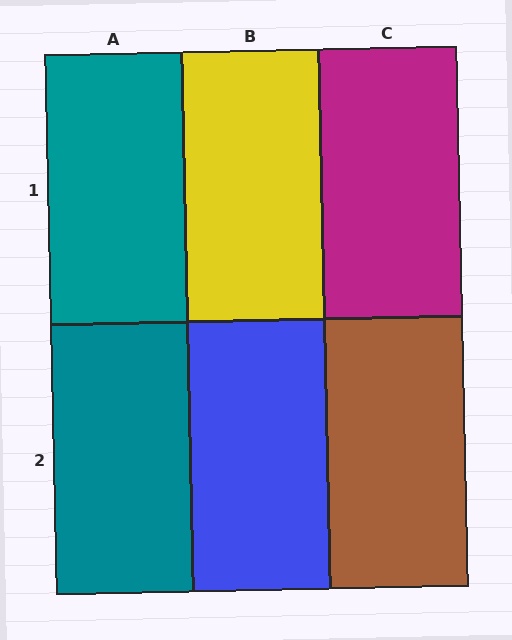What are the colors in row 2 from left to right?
Teal, blue, brown.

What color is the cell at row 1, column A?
Teal.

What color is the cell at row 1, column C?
Magenta.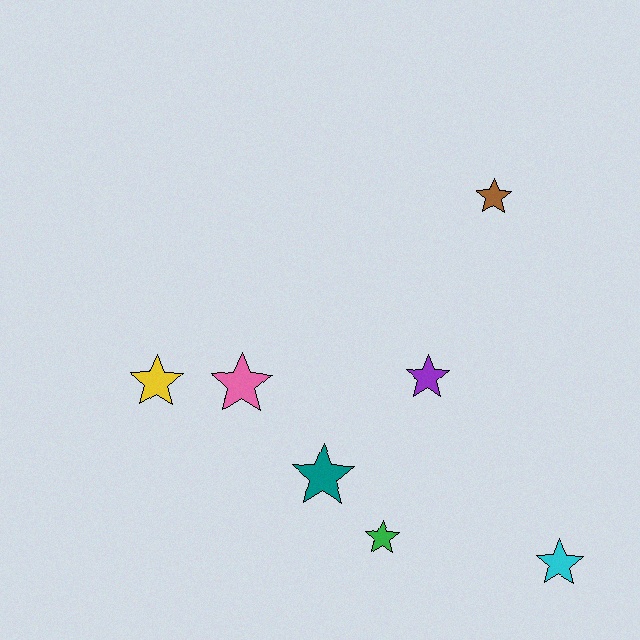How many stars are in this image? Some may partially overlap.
There are 7 stars.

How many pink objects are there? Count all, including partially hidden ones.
There is 1 pink object.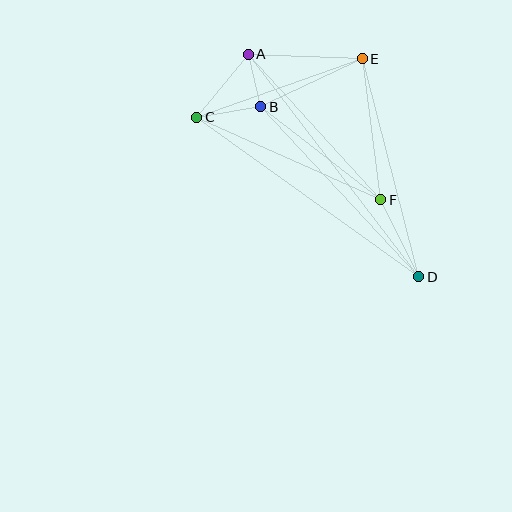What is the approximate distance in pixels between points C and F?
The distance between C and F is approximately 202 pixels.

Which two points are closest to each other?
Points A and B are closest to each other.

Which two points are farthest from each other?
Points A and D are farthest from each other.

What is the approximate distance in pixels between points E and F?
The distance between E and F is approximately 142 pixels.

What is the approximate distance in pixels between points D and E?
The distance between D and E is approximately 226 pixels.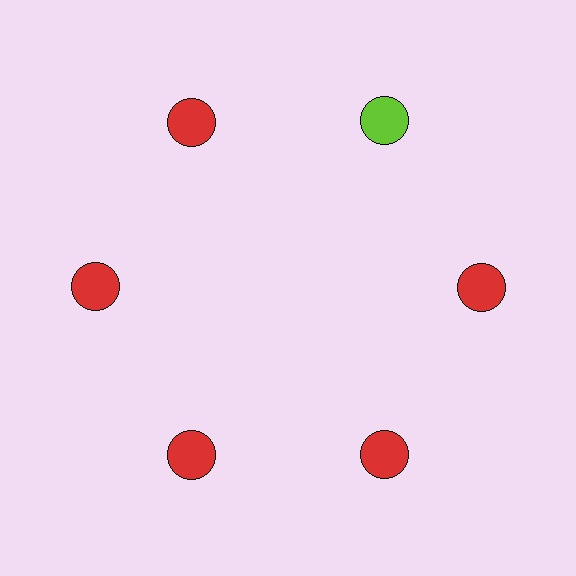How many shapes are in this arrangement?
There are 6 shapes arranged in a ring pattern.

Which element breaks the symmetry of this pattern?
The lime circle at roughly the 1 o'clock position breaks the symmetry. All other shapes are red circles.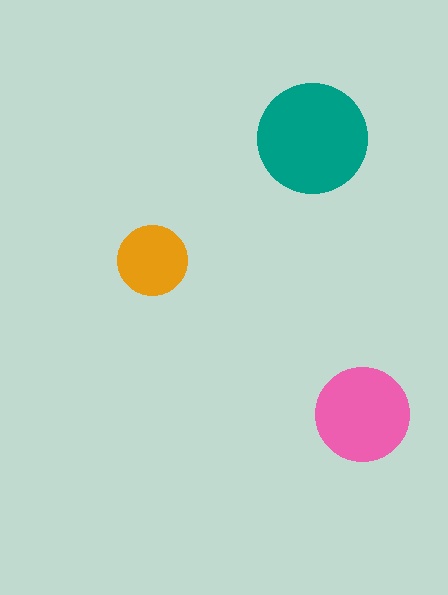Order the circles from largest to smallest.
the teal one, the pink one, the orange one.